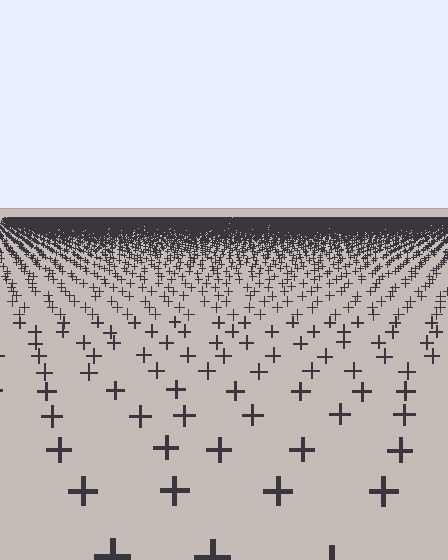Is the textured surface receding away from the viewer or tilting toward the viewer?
The surface is receding away from the viewer. Texture elements get smaller and denser toward the top.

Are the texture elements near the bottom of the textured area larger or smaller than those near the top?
Larger. Near the bottom, elements are closer to the viewer and appear at a bigger on-screen size.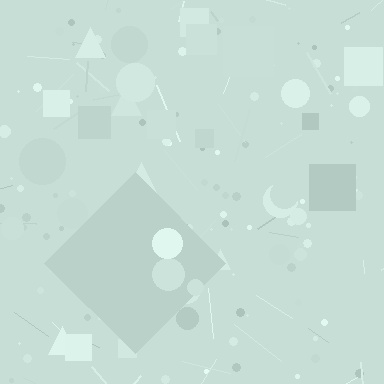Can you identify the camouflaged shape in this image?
The camouflaged shape is a diamond.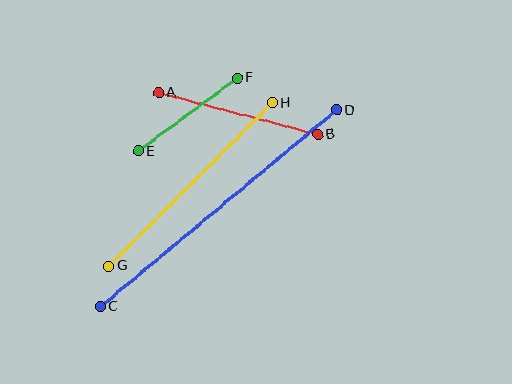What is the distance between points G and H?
The distance is approximately 231 pixels.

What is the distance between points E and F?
The distance is approximately 123 pixels.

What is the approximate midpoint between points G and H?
The midpoint is at approximately (190, 185) pixels.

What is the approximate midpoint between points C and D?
The midpoint is at approximately (218, 208) pixels.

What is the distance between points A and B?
The distance is approximately 164 pixels.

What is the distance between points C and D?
The distance is approximately 307 pixels.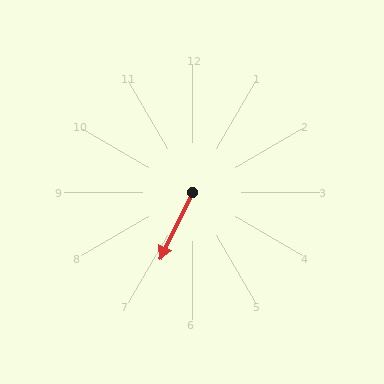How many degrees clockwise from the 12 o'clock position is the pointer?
Approximately 206 degrees.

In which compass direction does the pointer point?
Southwest.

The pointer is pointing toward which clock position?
Roughly 7 o'clock.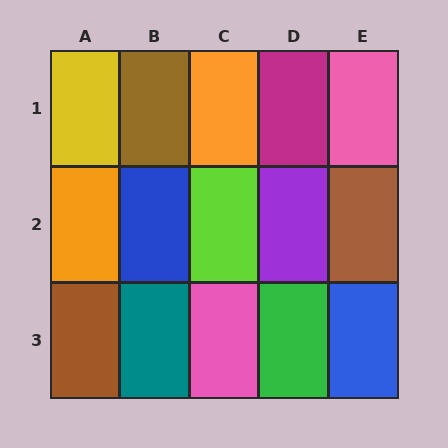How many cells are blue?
2 cells are blue.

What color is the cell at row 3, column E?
Blue.